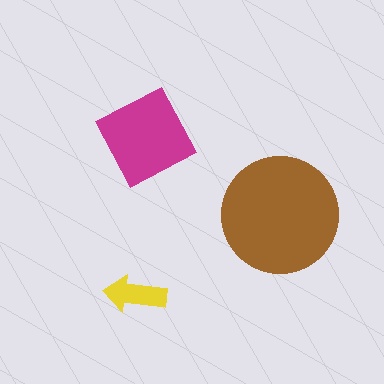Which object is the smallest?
The yellow arrow.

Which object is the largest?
The brown circle.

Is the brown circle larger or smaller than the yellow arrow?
Larger.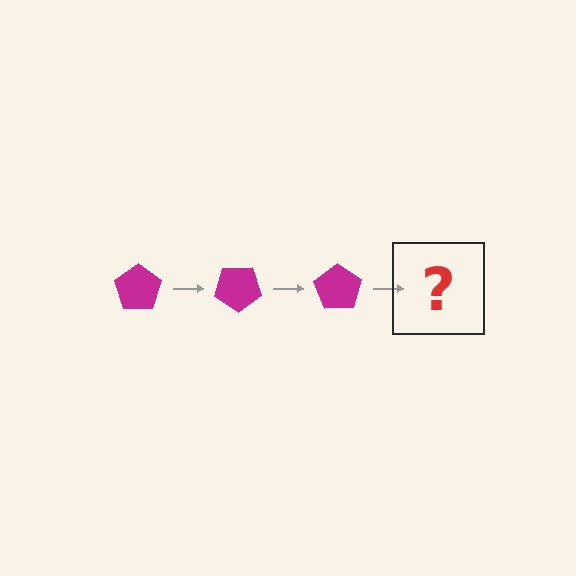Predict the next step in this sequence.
The next step is a magenta pentagon rotated 105 degrees.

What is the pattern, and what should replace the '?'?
The pattern is that the pentagon rotates 35 degrees each step. The '?' should be a magenta pentagon rotated 105 degrees.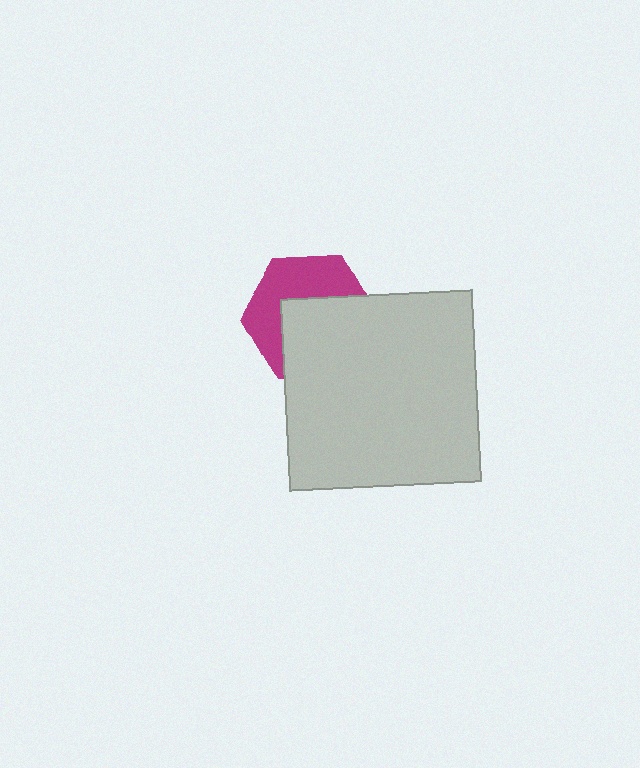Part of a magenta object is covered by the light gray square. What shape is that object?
It is a hexagon.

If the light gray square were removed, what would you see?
You would see the complete magenta hexagon.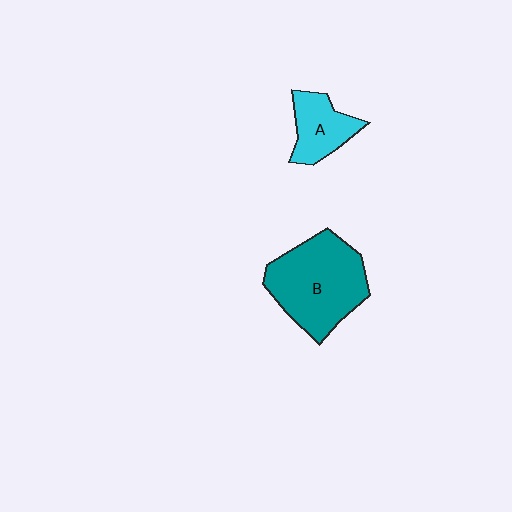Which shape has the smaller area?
Shape A (cyan).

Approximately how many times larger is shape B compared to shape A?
Approximately 2.2 times.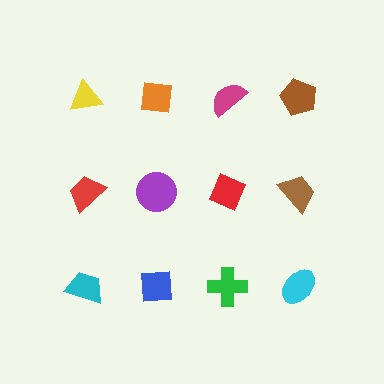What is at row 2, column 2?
A purple circle.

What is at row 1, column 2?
An orange square.